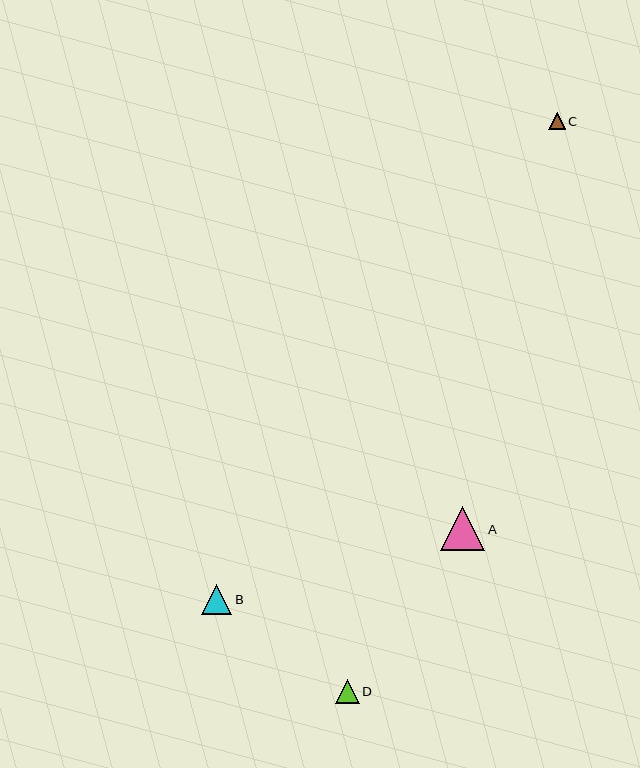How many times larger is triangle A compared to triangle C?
Triangle A is approximately 2.7 times the size of triangle C.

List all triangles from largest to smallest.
From largest to smallest: A, B, D, C.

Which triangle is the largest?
Triangle A is the largest with a size of approximately 44 pixels.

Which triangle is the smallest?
Triangle C is the smallest with a size of approximately 16 pixels.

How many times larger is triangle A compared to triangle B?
Triangle A is approximately 1.5 times the size of triangle B.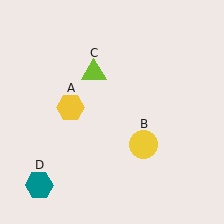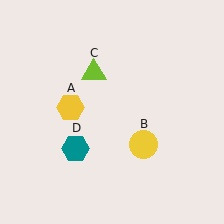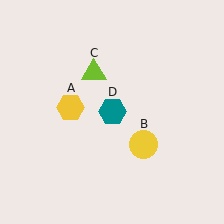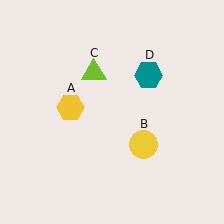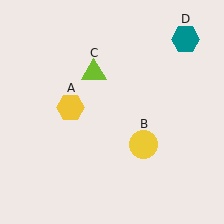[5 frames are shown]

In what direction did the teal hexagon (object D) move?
The teal hexagon (object D) moved up and to the right.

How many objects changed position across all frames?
1 object changed position: teal hexagon (object D).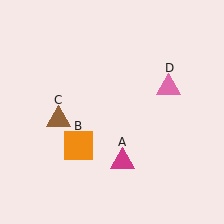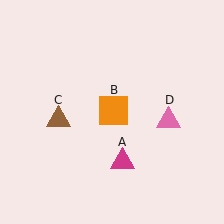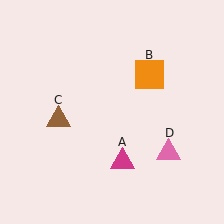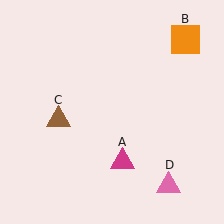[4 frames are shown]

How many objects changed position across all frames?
2 objects changed position: orange square (object B), pink triangle (object D).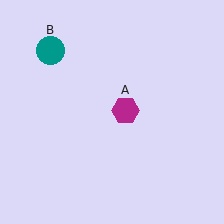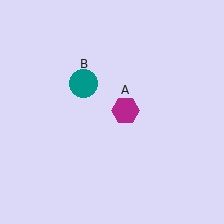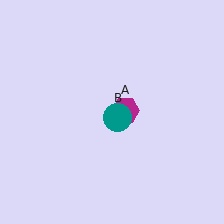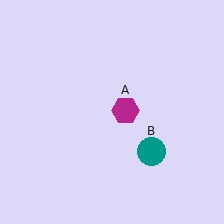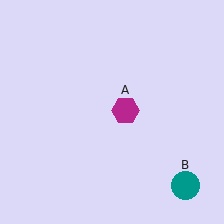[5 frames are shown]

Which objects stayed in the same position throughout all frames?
Magenta hexagon (object A) remained stationary.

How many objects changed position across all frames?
1 object changed position: teal circle (object B).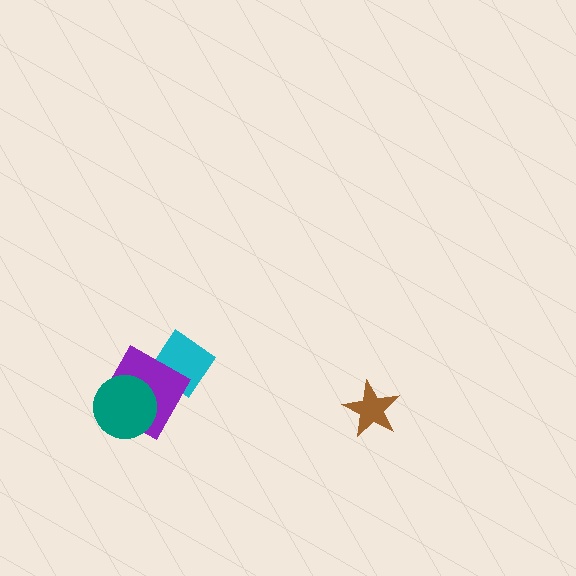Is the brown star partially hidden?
No, no other shape covers it.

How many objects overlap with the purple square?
2 objects overlap with the purple square.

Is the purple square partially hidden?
Yes, it is partially covered by another shape.